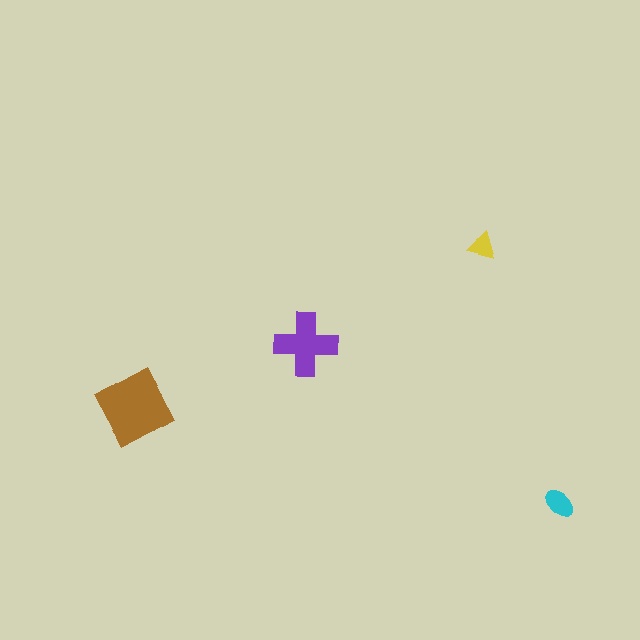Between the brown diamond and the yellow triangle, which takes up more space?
The brown diamond.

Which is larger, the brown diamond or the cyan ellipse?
The brown diamond.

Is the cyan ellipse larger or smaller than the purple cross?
Smaller.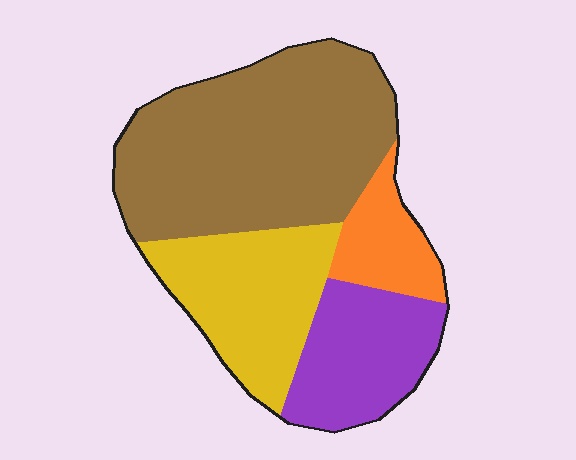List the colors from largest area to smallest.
From largest to smallest: brown, yellow, purple, orange.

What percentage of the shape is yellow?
Yellow takes up about one quarter (1/4) of the shape.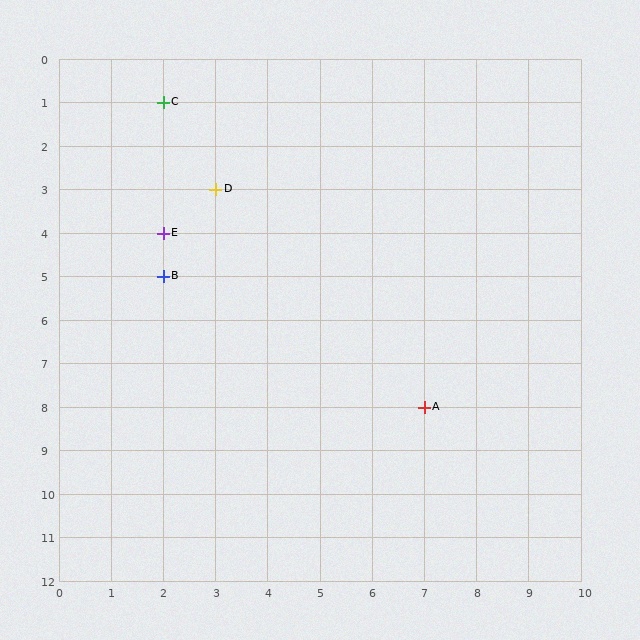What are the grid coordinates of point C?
Point C is at grid coordinates (2, 1).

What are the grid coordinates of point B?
Point B is at grid coordinates (2, 5).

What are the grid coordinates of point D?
Point D is at grid coordinates (3, 3).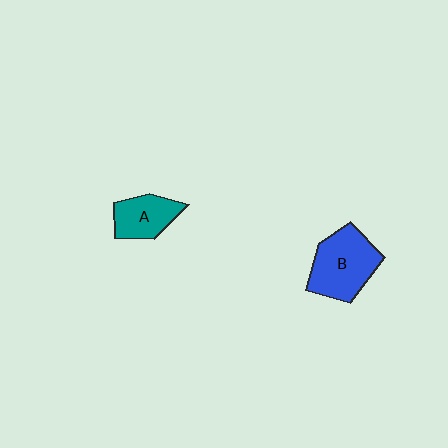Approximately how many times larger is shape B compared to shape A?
Approximately 1.6 times.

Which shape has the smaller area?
Shape A (teal).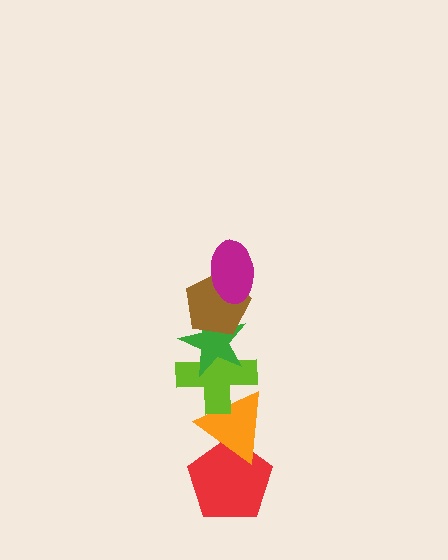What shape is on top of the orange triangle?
The lime cross is on top of the orange triangle.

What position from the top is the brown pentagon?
The brown pentagon is 2nd from the top.